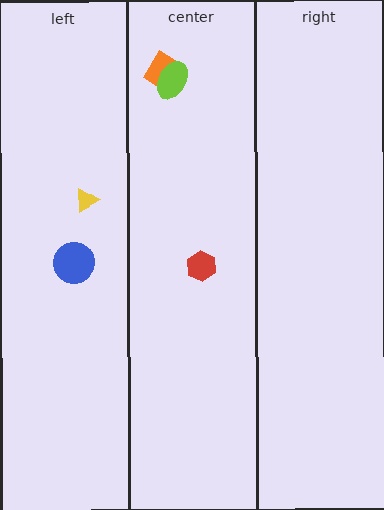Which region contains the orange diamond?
The center region.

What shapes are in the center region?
The orange diamond, the red hexagon, the lime ellipse.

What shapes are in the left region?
The yellow triangle, the blue circle.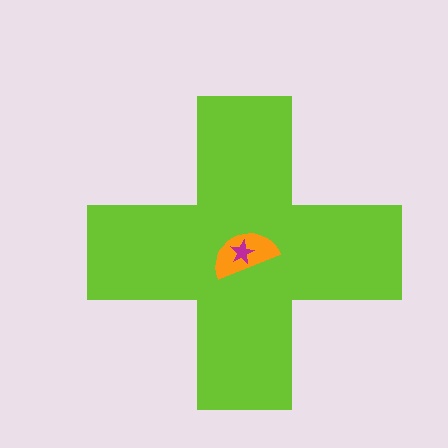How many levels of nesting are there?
3.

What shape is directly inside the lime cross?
The orange semicircle.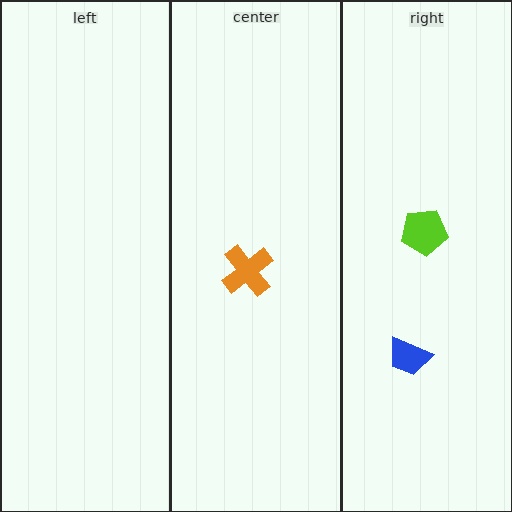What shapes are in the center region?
The orange cross.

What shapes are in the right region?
The blue trapezoid, the lime pentagon.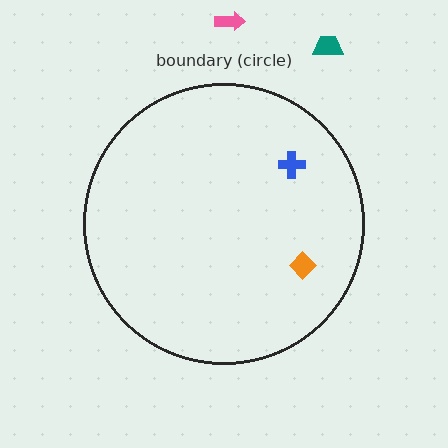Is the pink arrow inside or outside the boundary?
Outside.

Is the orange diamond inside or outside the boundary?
Inside.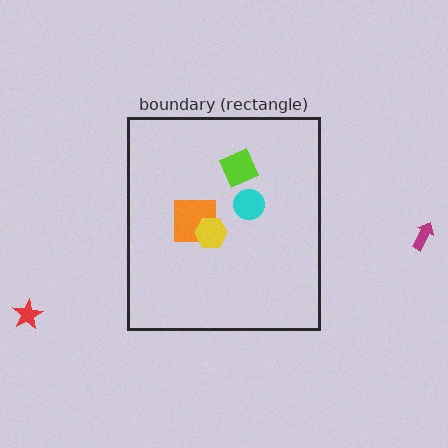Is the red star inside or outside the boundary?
Outside.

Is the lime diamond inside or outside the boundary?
Inside.